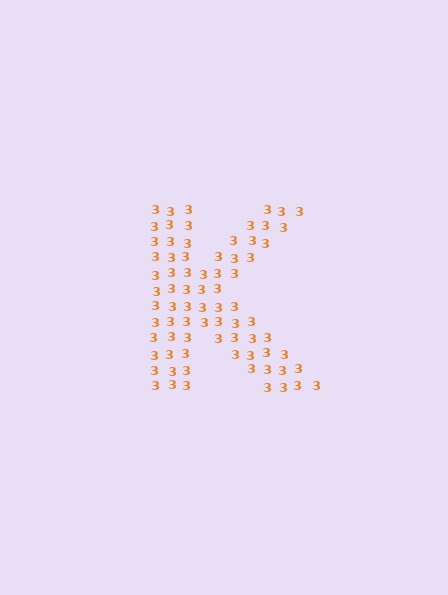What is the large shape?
The large shape is the letter K.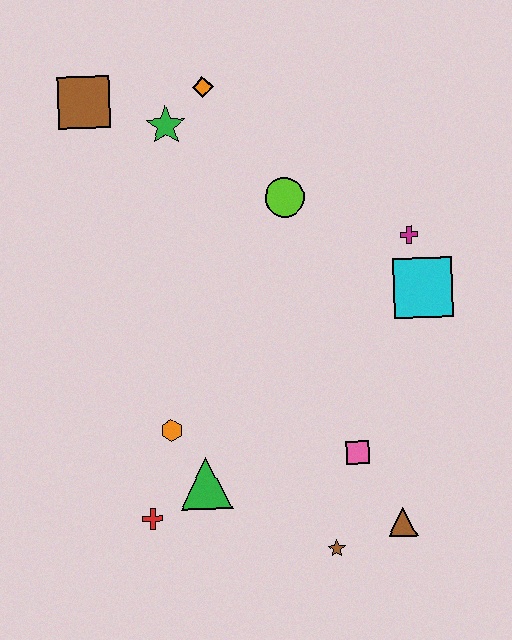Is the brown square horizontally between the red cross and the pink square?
No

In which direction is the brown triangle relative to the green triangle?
The brown triangle is to the right of the green triangle.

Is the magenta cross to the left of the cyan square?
Yes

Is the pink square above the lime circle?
No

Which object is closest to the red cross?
The green triangle is closest to the red cross.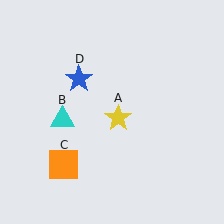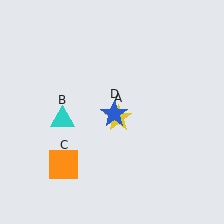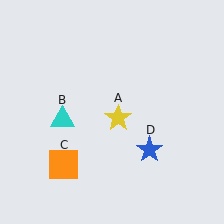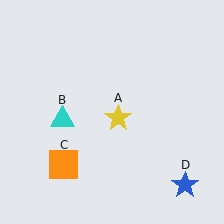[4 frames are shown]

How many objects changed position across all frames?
1 object changed position: blue star (object D).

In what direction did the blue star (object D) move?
The blue star (object D) moved down and to the right.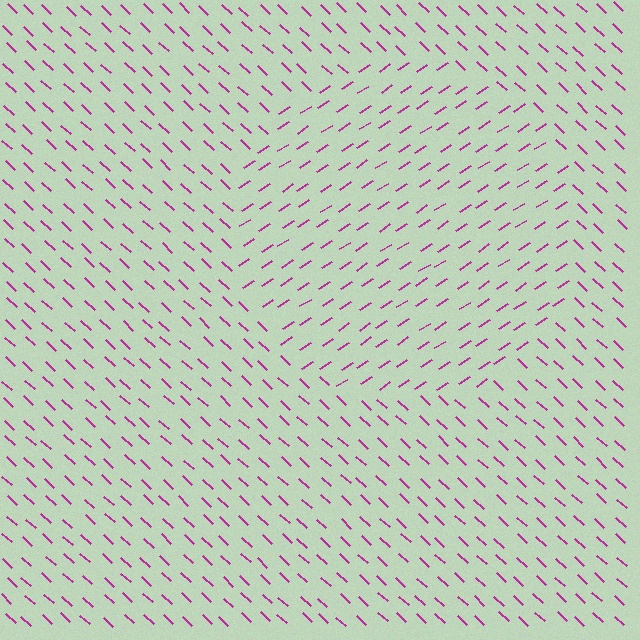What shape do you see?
I see a circle.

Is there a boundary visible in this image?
Yes, there is a texture boundary formed by a change in line orientation.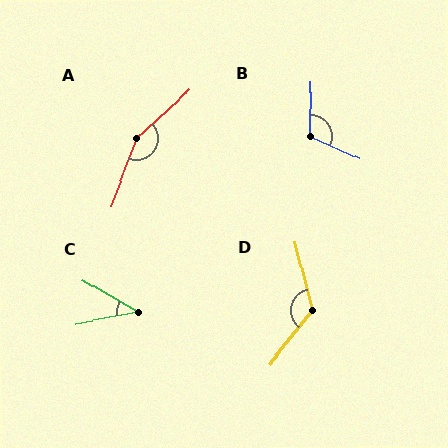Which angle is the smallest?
C, at approximately 40 degrees.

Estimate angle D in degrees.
Approximately 128 degrees.